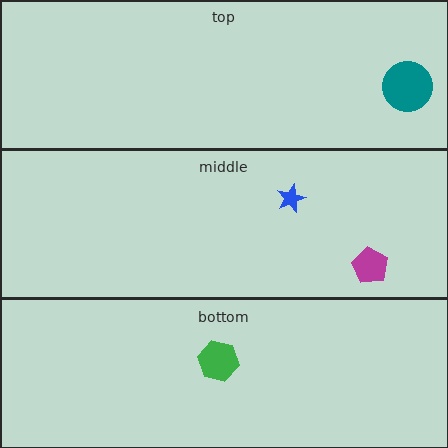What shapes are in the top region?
The teal circle.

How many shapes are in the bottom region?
1.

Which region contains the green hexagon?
The bottom region.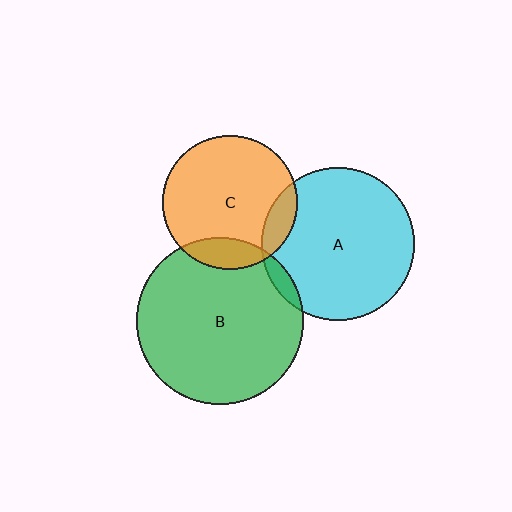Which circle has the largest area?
Circle B (green).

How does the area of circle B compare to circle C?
Approximately 1.5 times.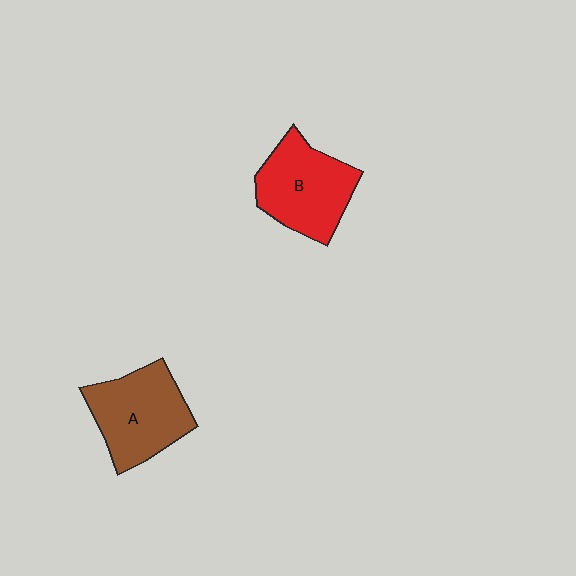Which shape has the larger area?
Shape A (brown).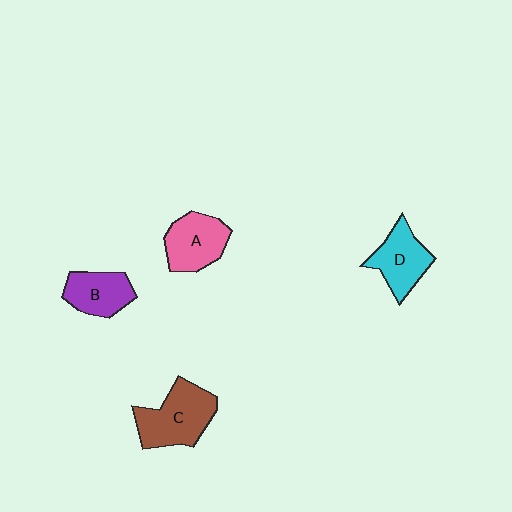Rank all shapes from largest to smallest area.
From largest to smallest: C (brown), A (pink), D (cyan), B (purple).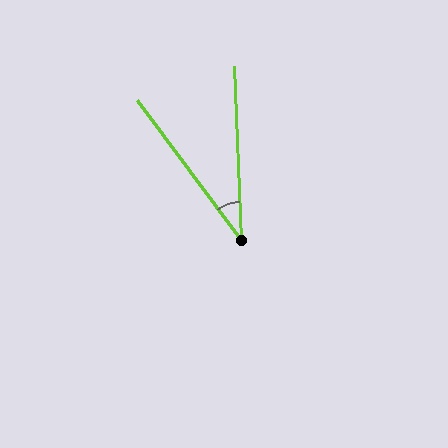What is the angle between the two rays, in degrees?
Approximately 34 degrees.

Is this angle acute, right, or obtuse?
It is acute.